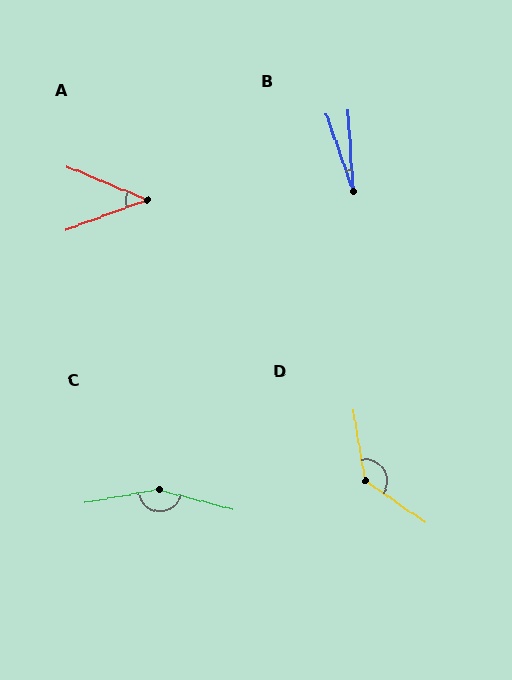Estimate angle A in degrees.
Approximately 43 degrees.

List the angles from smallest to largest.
B (15°), A (43°), D (134°), C (154°).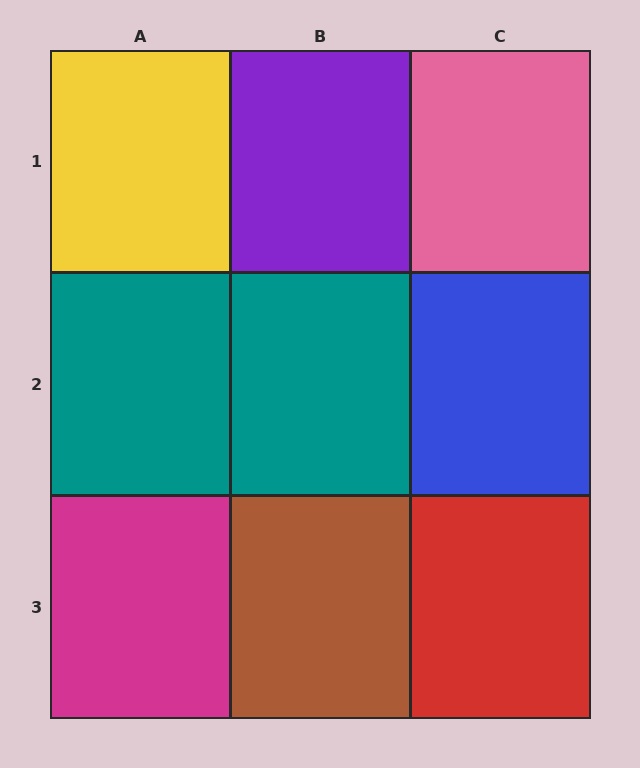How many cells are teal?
2 cells are teal.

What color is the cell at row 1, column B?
Purple.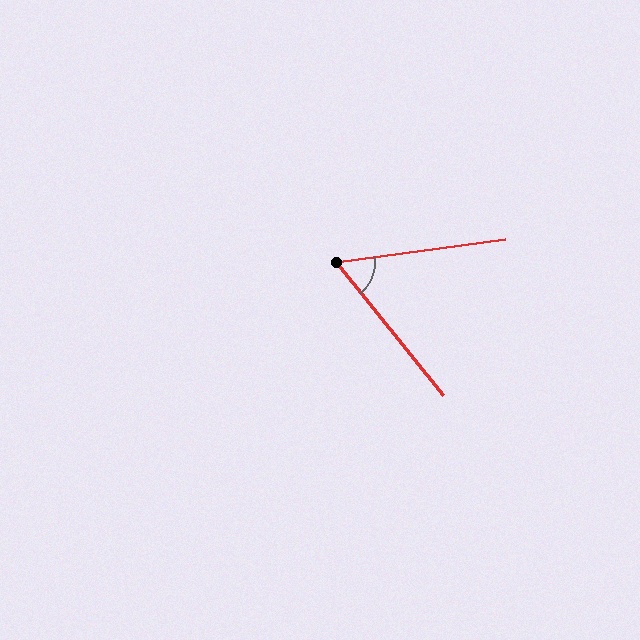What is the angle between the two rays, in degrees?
Approximately 59 degrees.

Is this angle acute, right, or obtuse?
It is acute.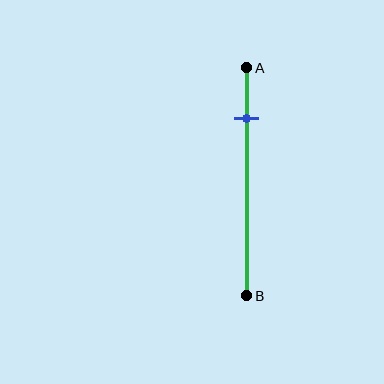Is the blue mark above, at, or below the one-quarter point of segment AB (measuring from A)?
The blue mark is approximately at the one-quarter point of segment AB.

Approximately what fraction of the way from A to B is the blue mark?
The blue mark is approximately 20% of the way from A to B.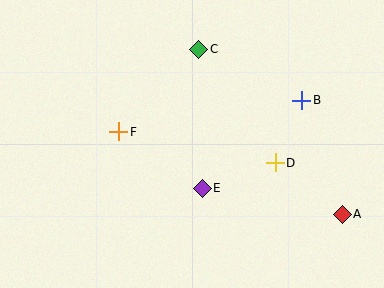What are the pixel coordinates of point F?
Point F is at (119, 132).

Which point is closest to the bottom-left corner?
Point F is closest to the bottom-left corner.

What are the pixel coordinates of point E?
Point E is at (202, 188).